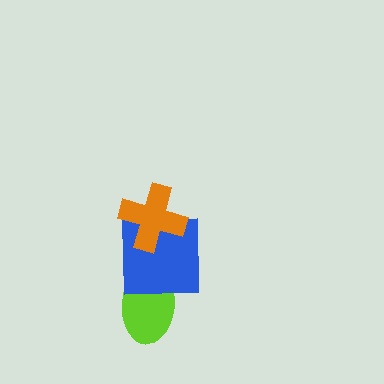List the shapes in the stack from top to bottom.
From top to bottom: the orange cross, the blue square, the lime ellipse.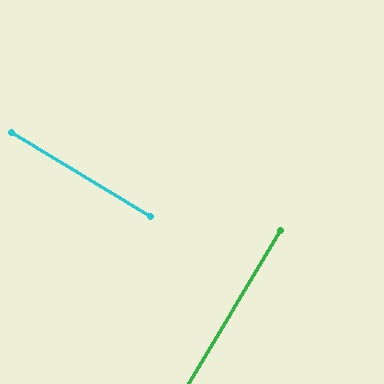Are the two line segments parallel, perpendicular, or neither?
Perpendicular — they meet at approximately 90°.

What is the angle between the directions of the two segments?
Approximately 90 degrees.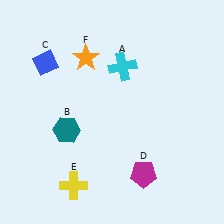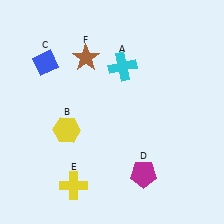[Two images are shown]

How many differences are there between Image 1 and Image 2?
There are 2 differences between the two images.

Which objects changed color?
B changed from teal to yellow. F changed from orange to brown.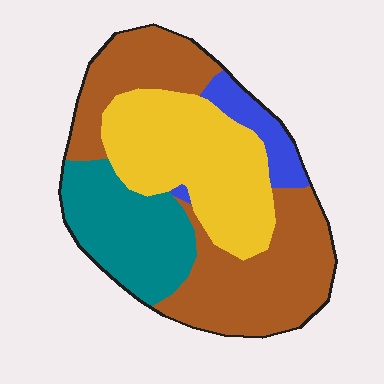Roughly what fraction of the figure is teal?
Teal takes up between a sixth and a third of the figure.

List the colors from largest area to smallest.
From largest to smallest: brown, yellow, teal, blue.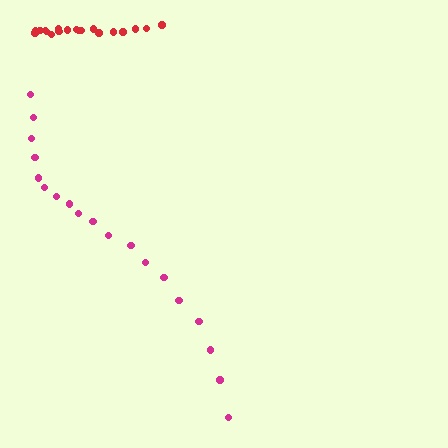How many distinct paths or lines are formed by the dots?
There are 2 distinct paths.